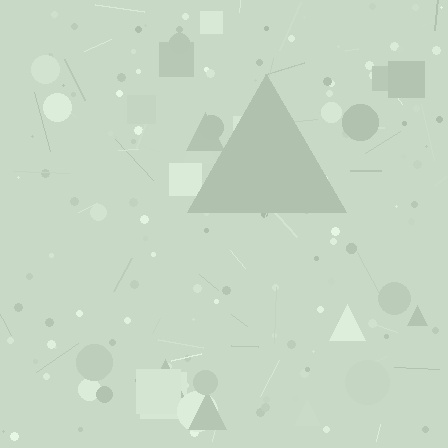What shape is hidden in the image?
A triangle is hidden in the image.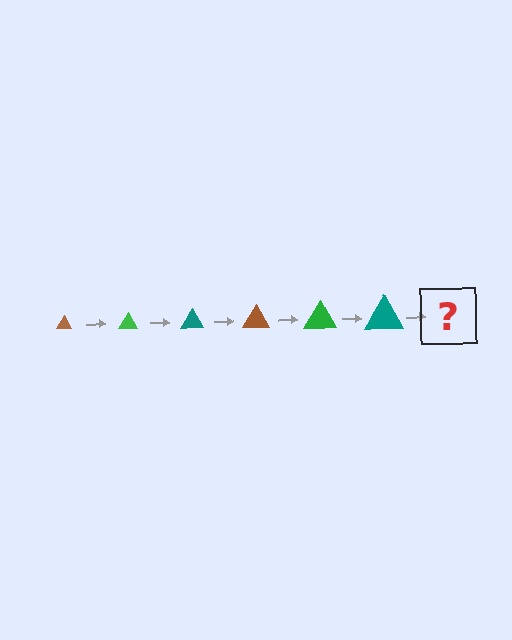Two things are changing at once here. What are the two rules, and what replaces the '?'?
The two rules are that the triangle grows larger each step and the color cycles through brown, green, and teal. The '?' should be a brown triangle, larger than the previous one.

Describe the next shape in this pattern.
It should be a brown triangle, larger than the previous one.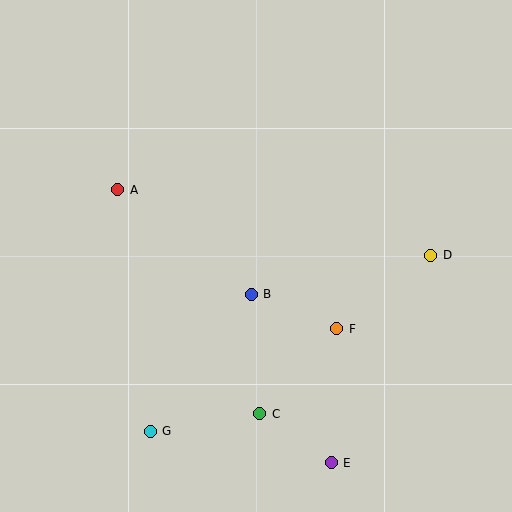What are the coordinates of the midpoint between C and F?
The midpoint between C and F is at (298, 371).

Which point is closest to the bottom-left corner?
Point G is closest to the bottom-left corner.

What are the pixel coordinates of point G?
Point G is at (150, 431).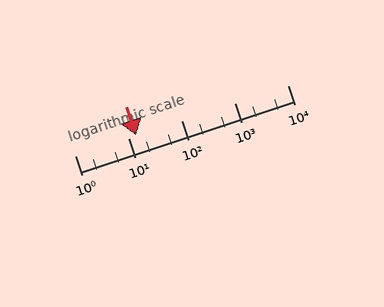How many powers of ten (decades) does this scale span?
The scale spans 4 decades, from 1 to 10000.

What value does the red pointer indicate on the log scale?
The pointer indicates approximately 14.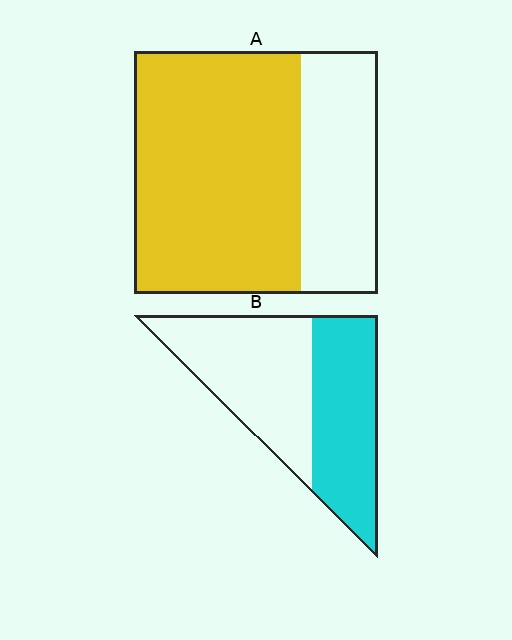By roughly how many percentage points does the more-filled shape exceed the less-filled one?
By roughly 20 percentage points (A over B).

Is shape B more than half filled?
Roughly half.